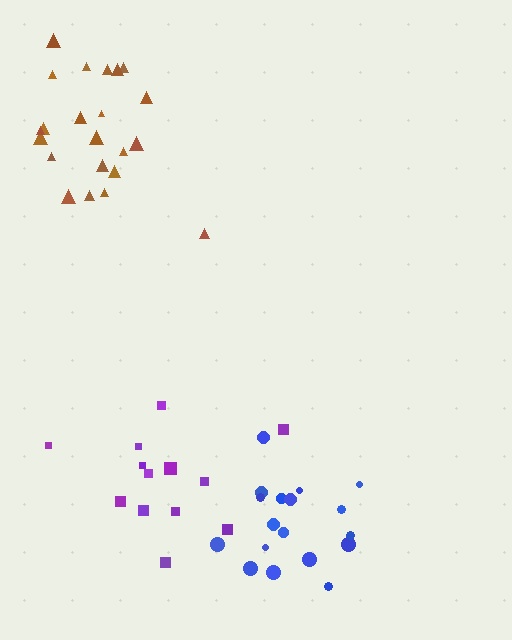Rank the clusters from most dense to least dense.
blue, brown, purple.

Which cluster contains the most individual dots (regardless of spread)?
Brown (22).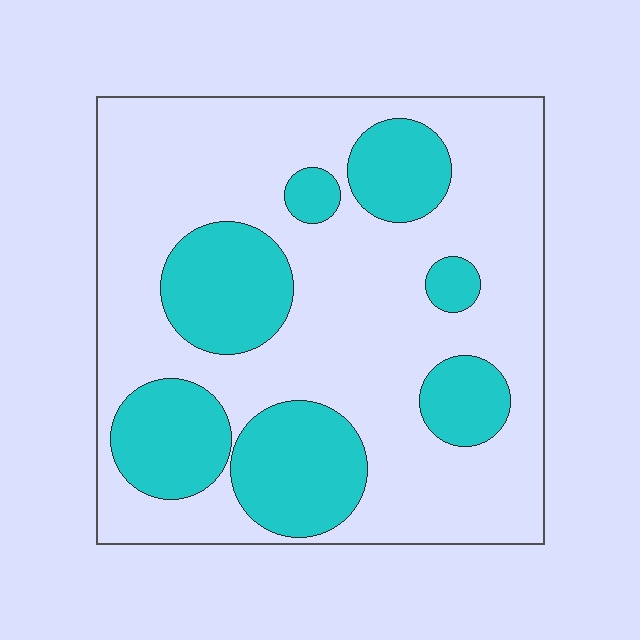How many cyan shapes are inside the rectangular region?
7.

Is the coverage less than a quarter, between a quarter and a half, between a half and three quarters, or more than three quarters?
Between a quarter and a half.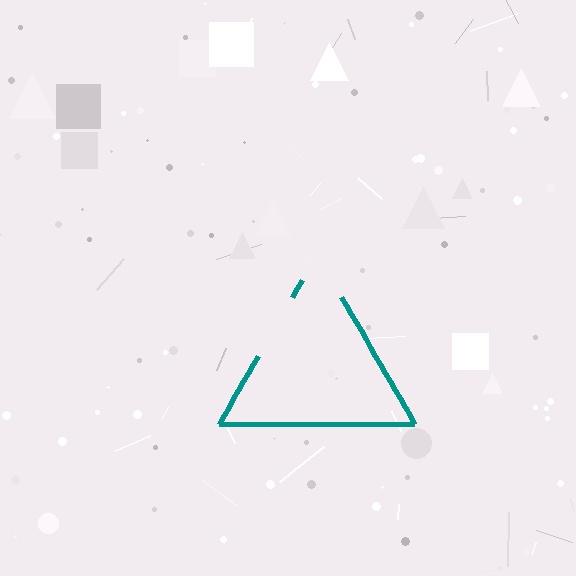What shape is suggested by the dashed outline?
The dashed outline suggests a triangle.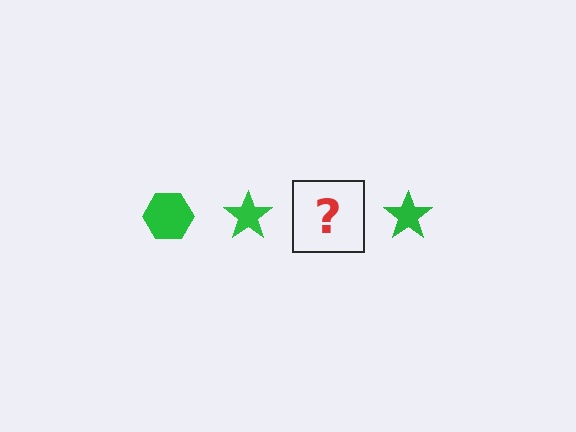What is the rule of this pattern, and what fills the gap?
The rule is that the pattern cycles through hexagon, star shapes in green. The gap should be filled with a green hexagon.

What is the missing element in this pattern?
The missing element is a green hexagon.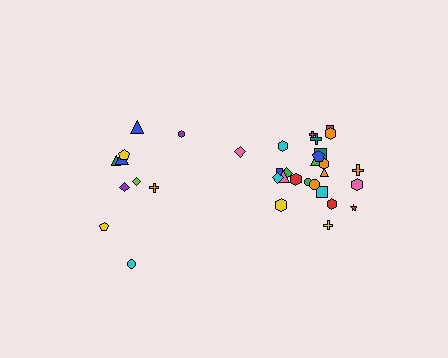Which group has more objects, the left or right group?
The right group.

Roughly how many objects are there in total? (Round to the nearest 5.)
Roughly 35 objects in total.